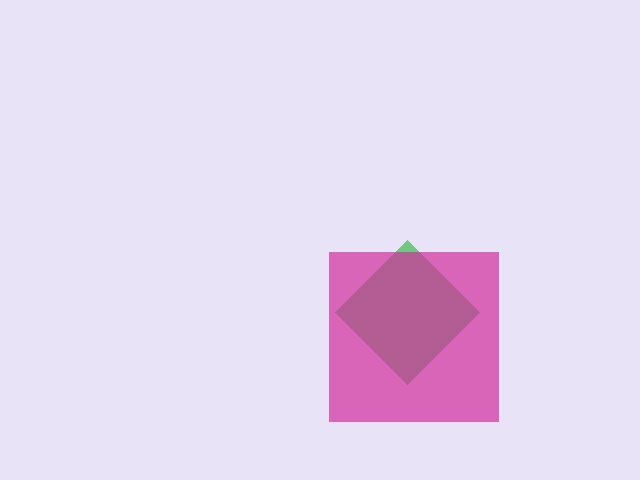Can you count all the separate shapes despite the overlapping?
Yes, there are 2 separate shapes.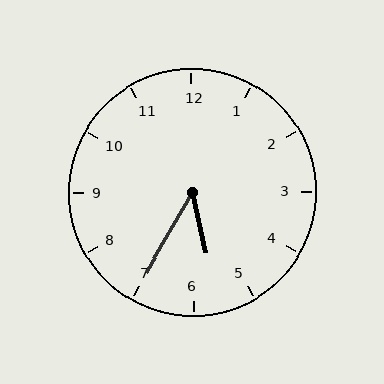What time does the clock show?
5:35.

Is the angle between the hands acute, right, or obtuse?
It is acute.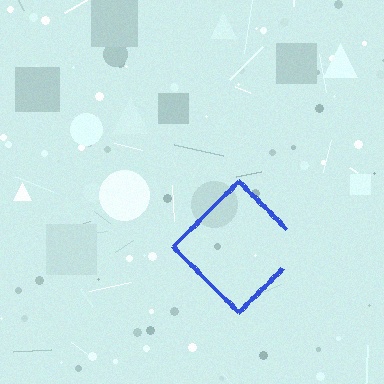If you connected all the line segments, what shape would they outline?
They would outline a diamond.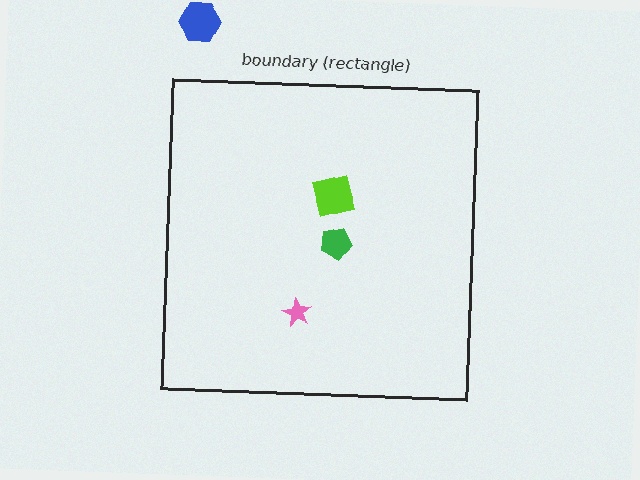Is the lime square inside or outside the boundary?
Inside.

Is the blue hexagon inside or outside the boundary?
Outside.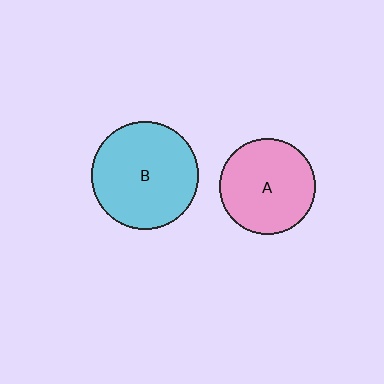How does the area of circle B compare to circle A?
Approximately 1.2 times.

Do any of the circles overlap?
No, none of the circles overlap.